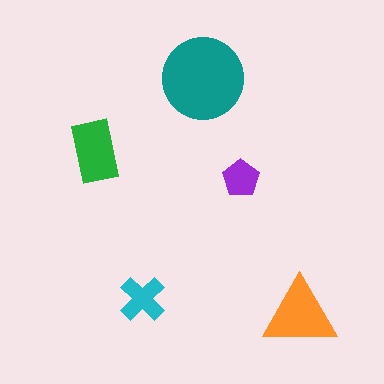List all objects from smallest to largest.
The purple pentagon, the cyan cross, the green rectangle, the orange triangle, the teal circle.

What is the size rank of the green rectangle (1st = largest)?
3rd.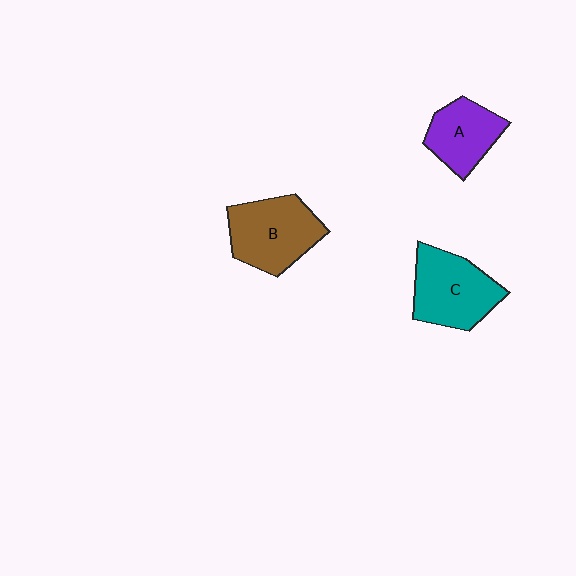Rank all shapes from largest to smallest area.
From largest to smallest: B (brown), C (teal), A (purple).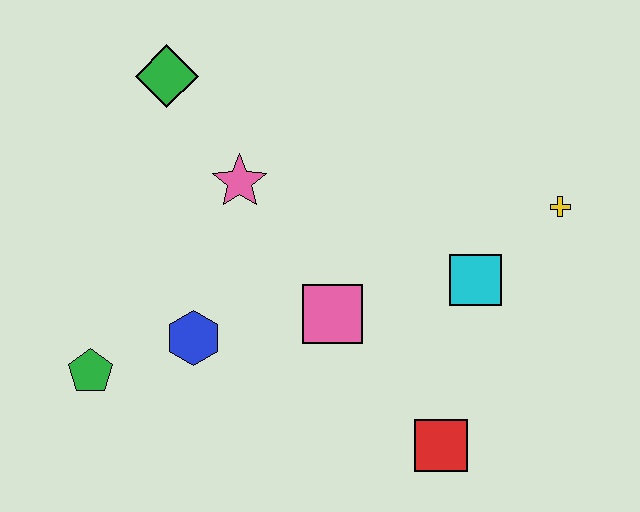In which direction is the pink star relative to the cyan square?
The pink star is to the left of the cyan square.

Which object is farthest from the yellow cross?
The green pentagon is farthest from the yellow cross.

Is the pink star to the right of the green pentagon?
Yes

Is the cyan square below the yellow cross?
Yes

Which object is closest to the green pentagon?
The blue hexagon is closest to the green pentagon.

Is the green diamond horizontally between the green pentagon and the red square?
Yes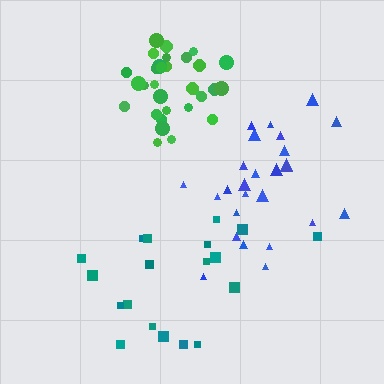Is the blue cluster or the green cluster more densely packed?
Green.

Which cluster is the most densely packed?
Green.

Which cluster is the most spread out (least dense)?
Teal.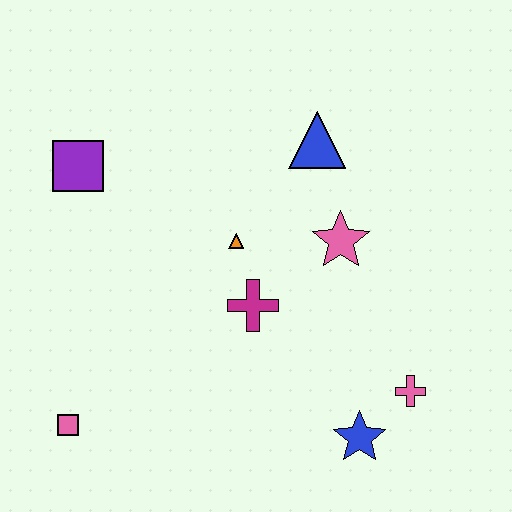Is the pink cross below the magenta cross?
Yes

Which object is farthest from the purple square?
The pink cross is farthest from the purple square.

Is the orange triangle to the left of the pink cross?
Yes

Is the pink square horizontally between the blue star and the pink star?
No